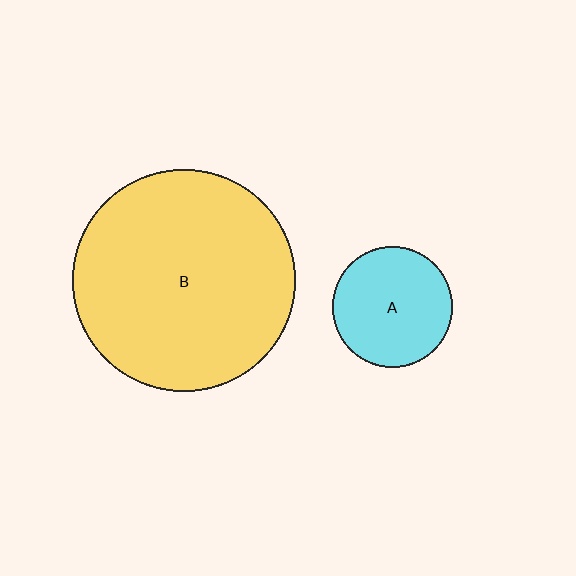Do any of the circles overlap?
No, none of the circles overlap.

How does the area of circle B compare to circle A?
Approximately 3.4 times.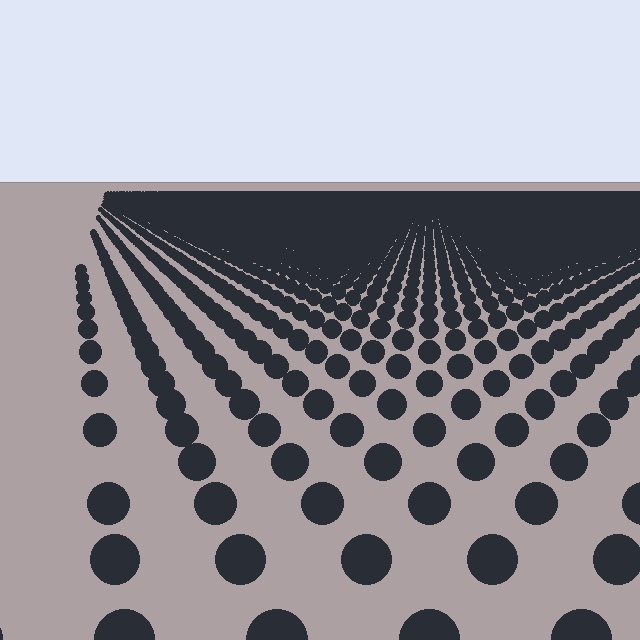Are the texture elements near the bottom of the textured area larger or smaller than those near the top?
Larger. Near the bottom, elements are closer to the viewer and appear at a bigger on-screen size.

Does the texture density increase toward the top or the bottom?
Density increases toward the top.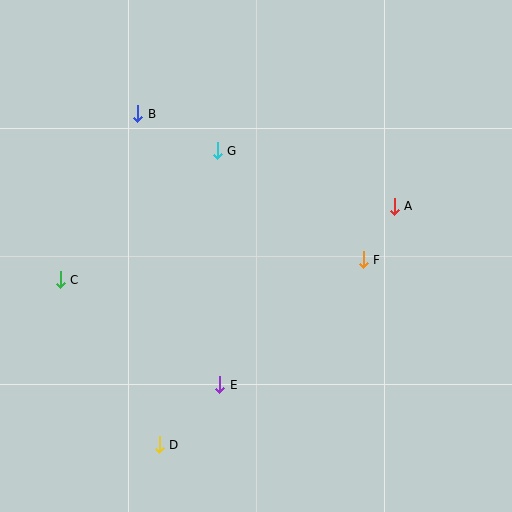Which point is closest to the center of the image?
Point F at (363, 260) is closest to the center.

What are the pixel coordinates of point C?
Point C is at (60, 280).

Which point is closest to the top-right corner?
Point A is closest to the top-right corner.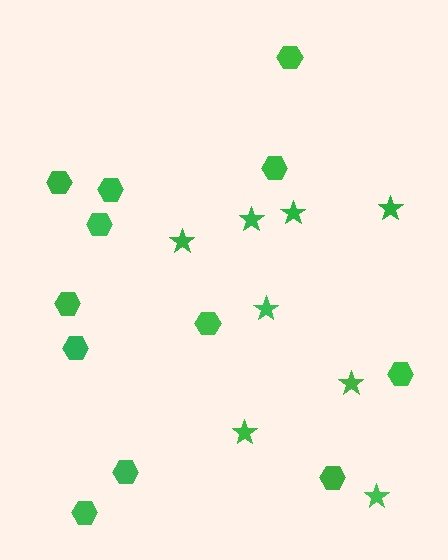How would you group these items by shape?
There are 2 groups: one group of hexagons (12) and one group of stars (8).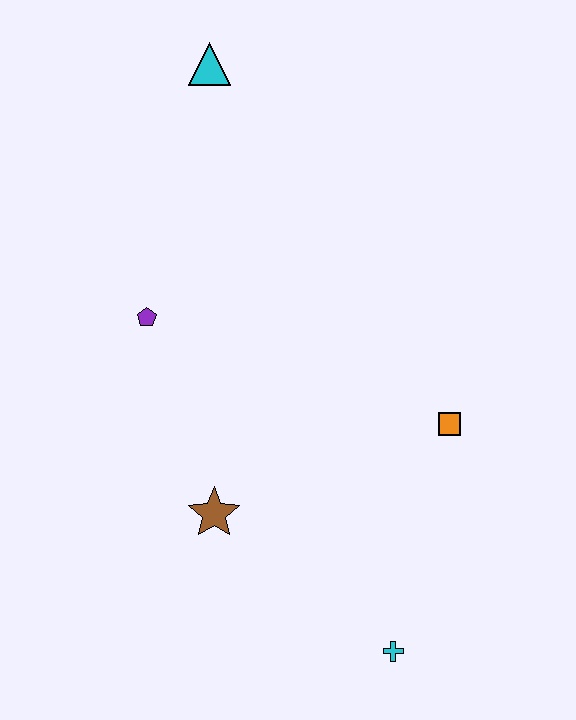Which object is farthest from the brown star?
The cyan triangle is farthest from the brown star.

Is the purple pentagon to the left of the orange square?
Yes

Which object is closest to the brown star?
The purple pentagon is closest to the brown star.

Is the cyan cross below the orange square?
Yes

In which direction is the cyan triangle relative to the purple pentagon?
The cyan triangle is above the purple pentagon.